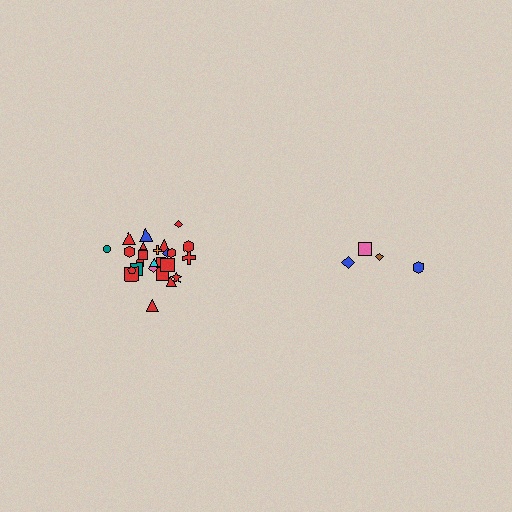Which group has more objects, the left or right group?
The left group.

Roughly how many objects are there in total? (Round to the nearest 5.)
Roughly 30 objects in total.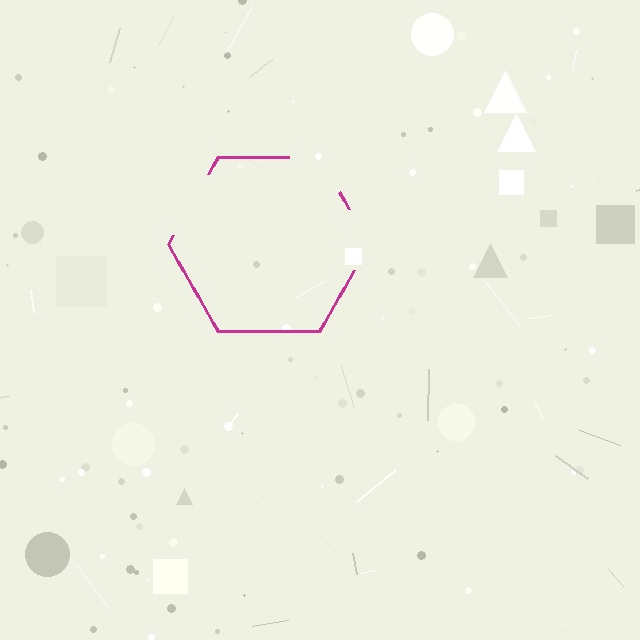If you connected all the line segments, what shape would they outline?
They would outline a hexagon.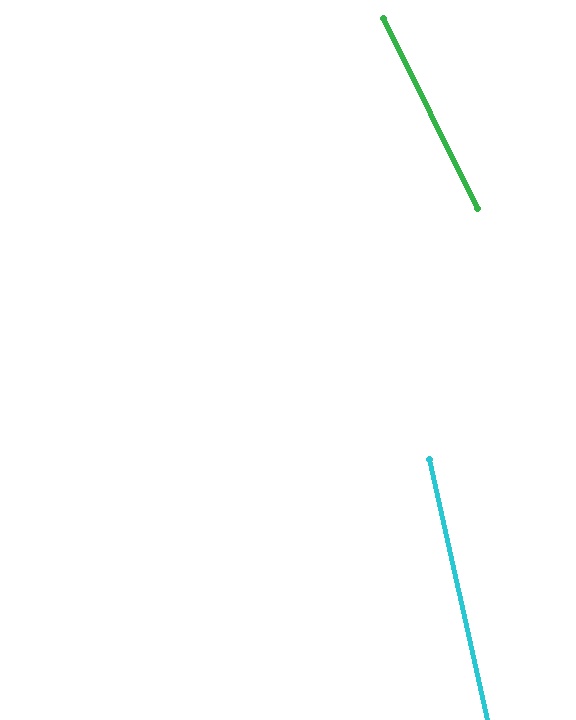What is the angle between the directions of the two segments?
Approximately 14 degrees.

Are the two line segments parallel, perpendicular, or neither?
Neither parallel nor perpendicular — they differ by about 14°.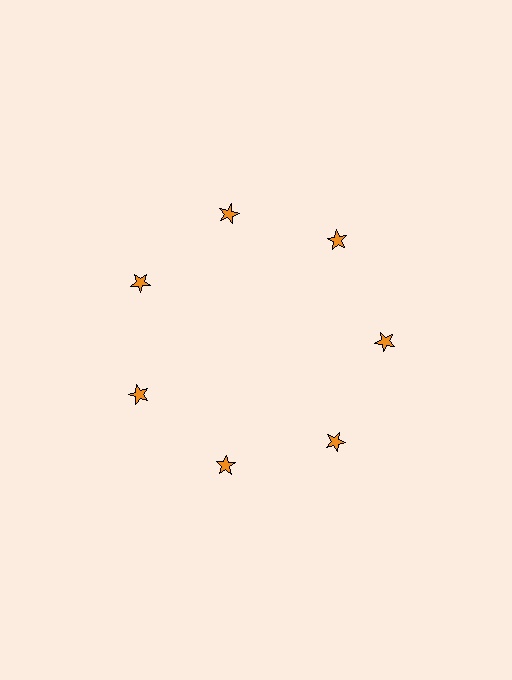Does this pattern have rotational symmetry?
Yes, this pattern has 7-fold rotational symmetry. It looks the same after rotating 51 degrees around the center.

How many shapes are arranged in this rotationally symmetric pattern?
There are 7 shapes, arranged in 7 groups of 1.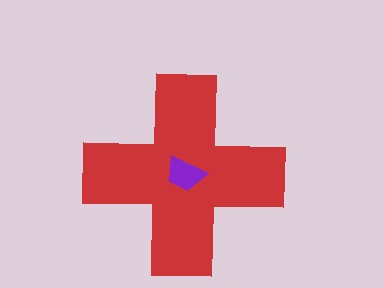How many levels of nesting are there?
2.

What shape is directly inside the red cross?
The purple trapezoid.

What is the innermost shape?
The purple trapezoid.